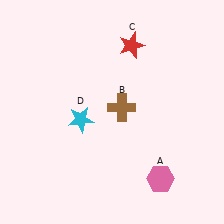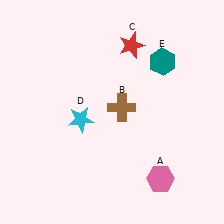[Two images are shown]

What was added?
A teal hexagon (E) was added in Image 2.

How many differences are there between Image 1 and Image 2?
There is 1 difference between the two images.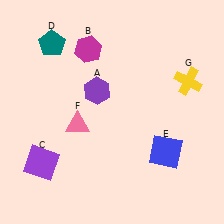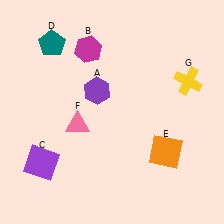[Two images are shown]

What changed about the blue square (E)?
In Image 1, E is blue. In Image 2, it changed to orange.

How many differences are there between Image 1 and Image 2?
There is 1 difference between the two images.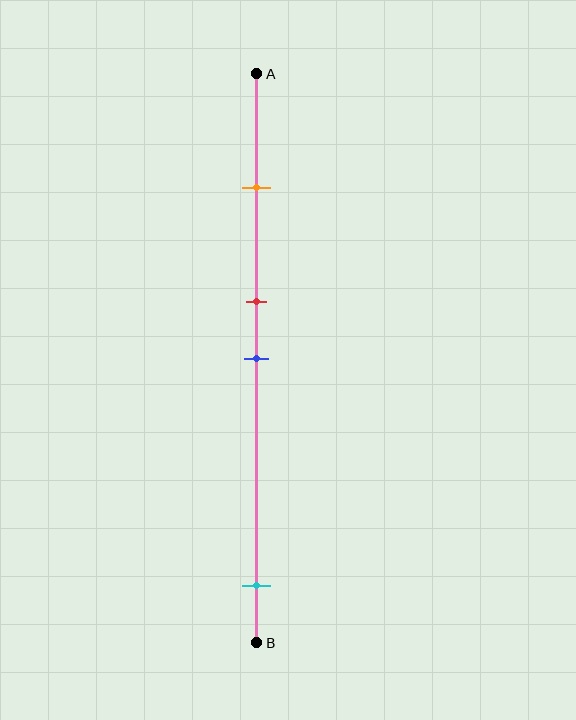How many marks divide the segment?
There are 4 marks dividing the segment.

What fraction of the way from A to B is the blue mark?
The blue mark is approximately 50% (0.5) of the way from A to B.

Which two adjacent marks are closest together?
The red and blue marks are the closest adjacent pair.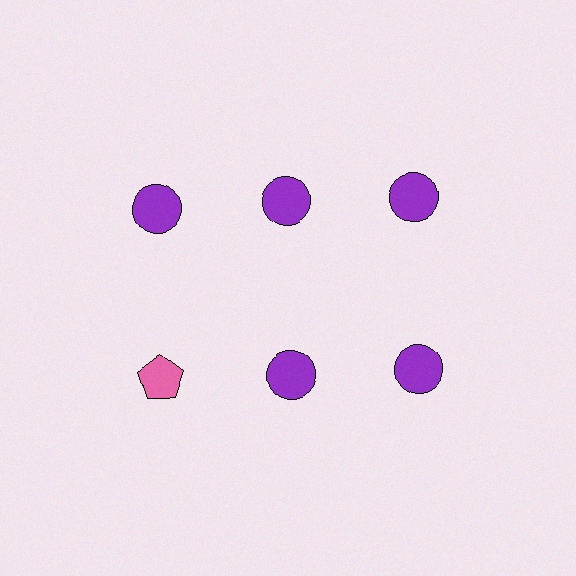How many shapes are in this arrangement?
There are 6 shapes arranged in a grid pattern.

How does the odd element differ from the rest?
It differs in both color (pink instead of purple) and shape (pentagon instead of circle).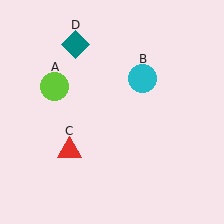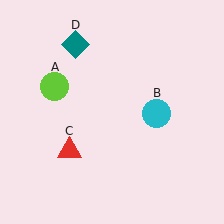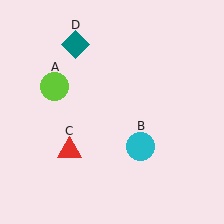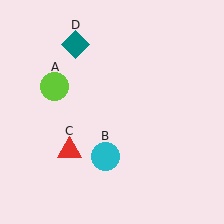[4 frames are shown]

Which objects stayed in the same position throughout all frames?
Lime circle (object A) and red triangle (object C) and teal diamond (object D) remained stationary.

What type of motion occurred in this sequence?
The cyan circle (object B) rotated clockwise around the center of the scene.